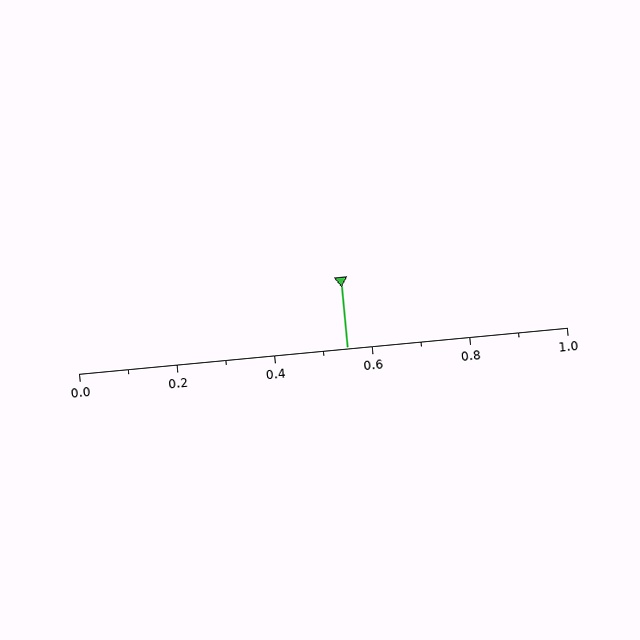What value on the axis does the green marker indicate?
The marker indicates approximately 0.55.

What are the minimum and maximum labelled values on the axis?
The axis runs from 0.0 to 1.0.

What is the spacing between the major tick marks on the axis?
The major ticks are spaced 0.2 apart.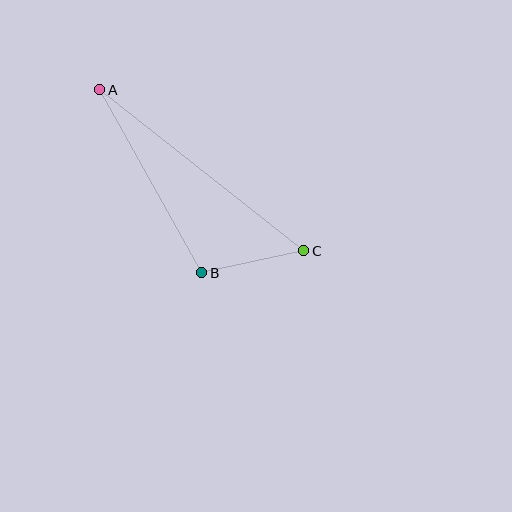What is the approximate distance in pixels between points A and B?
The distance between A and B is approximately 209 pixels.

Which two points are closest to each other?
Points B and C are closest to each other.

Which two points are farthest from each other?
Points A and C are farthest from each other.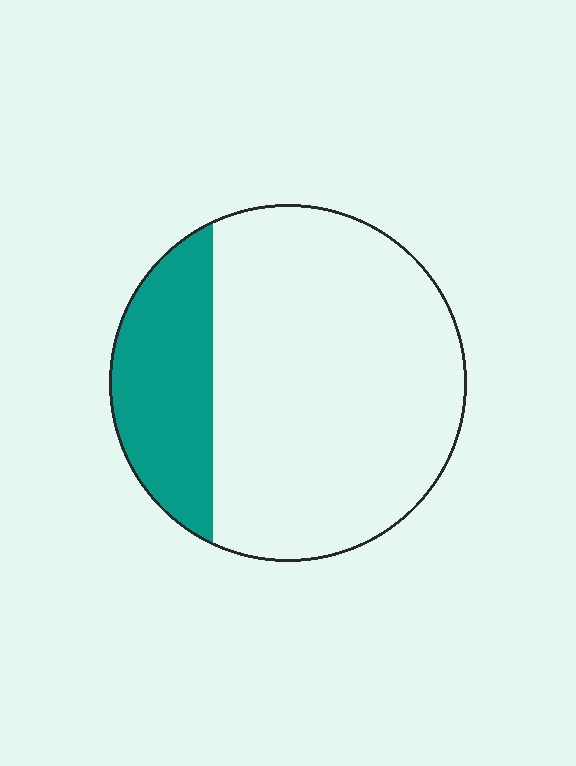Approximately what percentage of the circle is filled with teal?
Approximately 25%.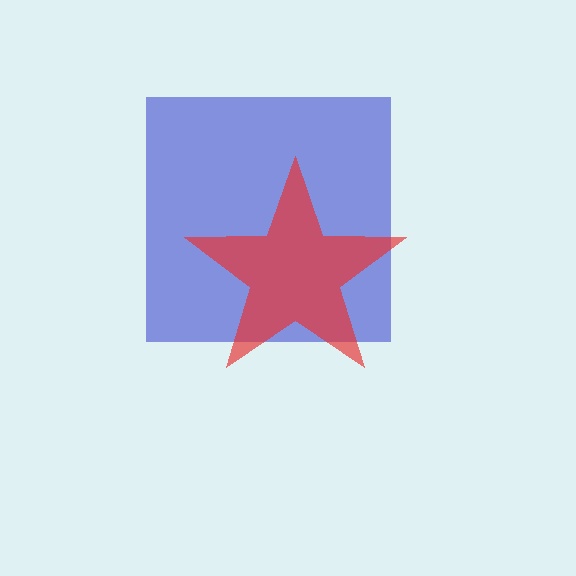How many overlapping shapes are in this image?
There are 2 overlapping shapes in the image.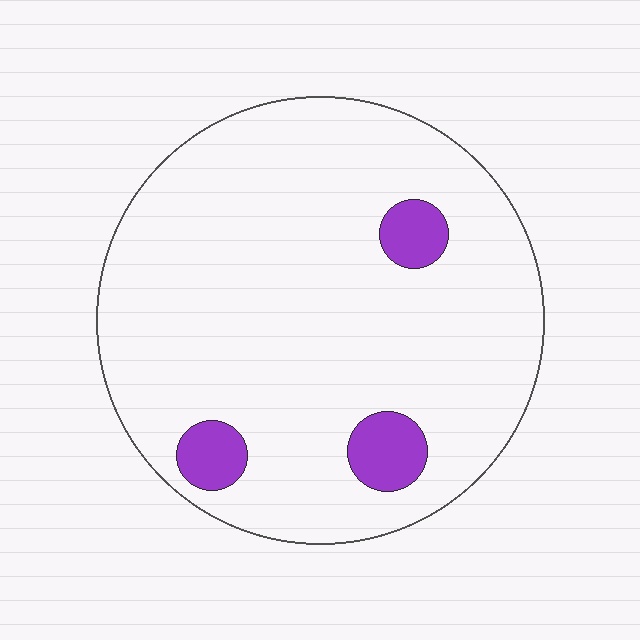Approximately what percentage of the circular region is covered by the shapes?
Approximately 10%.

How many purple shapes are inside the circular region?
3.